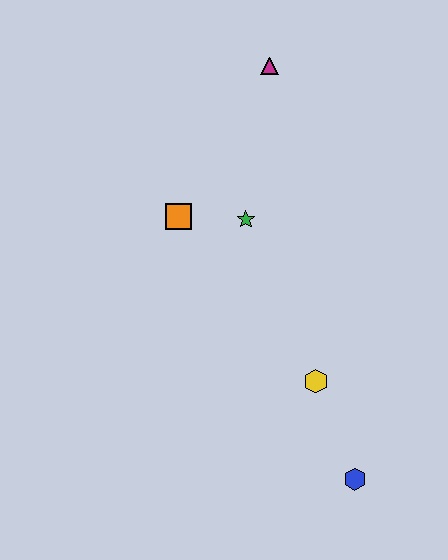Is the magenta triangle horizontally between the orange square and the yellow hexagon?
Yes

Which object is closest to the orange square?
The green star is closest to the orange square.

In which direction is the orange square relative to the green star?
The orange square is to the left of the green star.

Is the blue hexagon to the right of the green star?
Yes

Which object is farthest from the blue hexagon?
The magenta triangle is farthest from the blue hexagon.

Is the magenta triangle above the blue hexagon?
Yes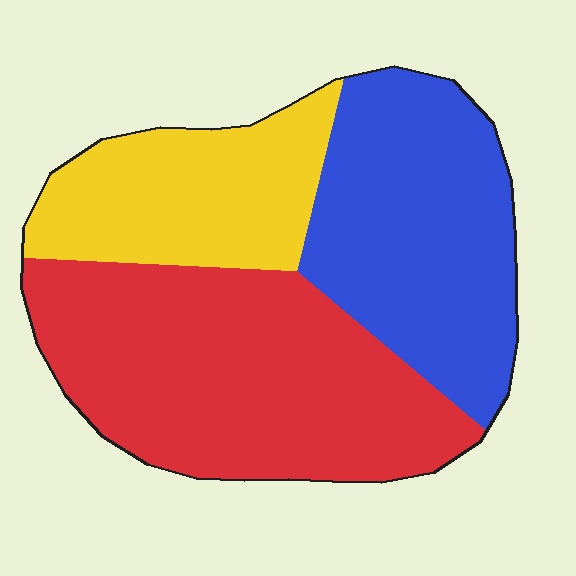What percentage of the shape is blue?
Blue covers roughly 35% of the shape.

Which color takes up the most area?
Red, at roughly 45%.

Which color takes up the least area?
Yellow, at roughly 25%.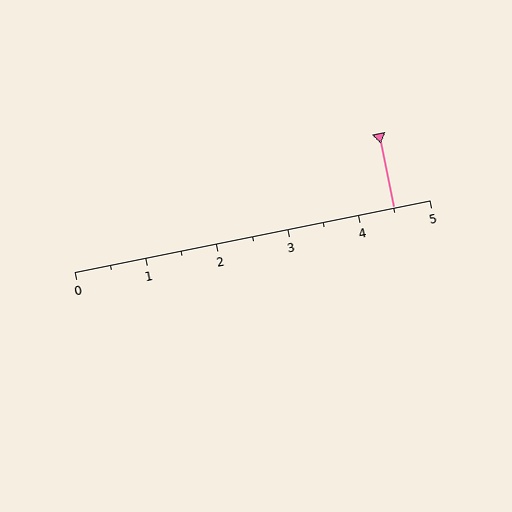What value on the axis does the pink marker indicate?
The marker indicates approximately 4.5.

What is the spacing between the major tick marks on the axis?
The major ticks are spaced 1 apart.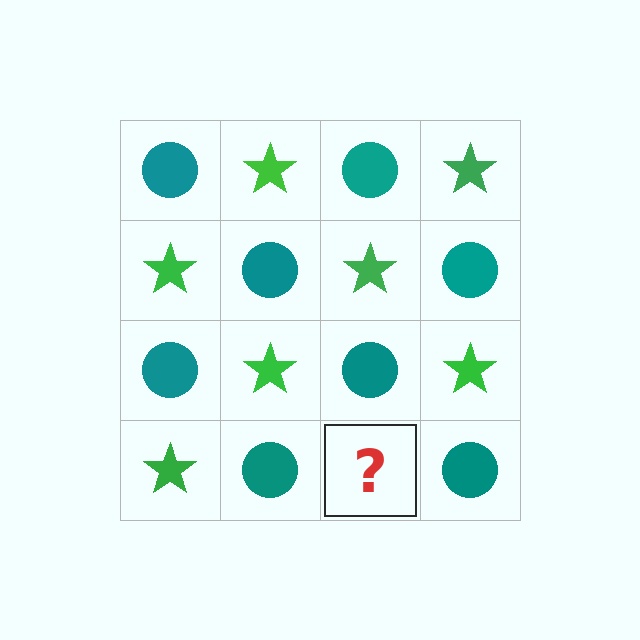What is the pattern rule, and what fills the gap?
The rule is that it alternates teal circle and green star in a checkerboard pattern. The gap should be filled with a green star.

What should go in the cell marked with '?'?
The missing cell should contain a green star.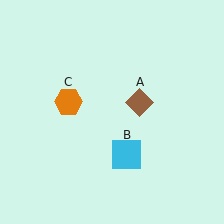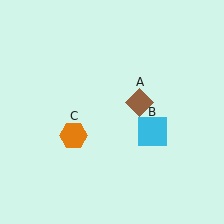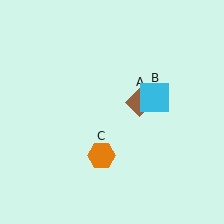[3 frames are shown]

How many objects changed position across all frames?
2 objects changed position: cyan square (object B), orange hexagon (object C).